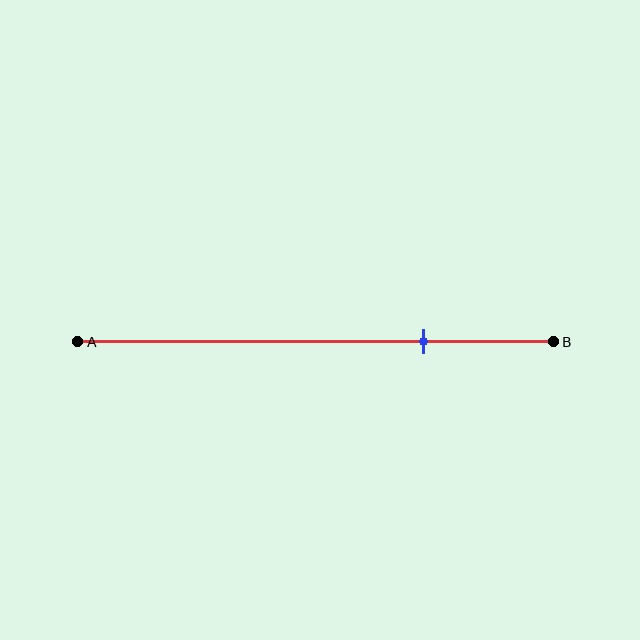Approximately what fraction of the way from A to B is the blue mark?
The blue mark is approximately 75% of the way from A to B.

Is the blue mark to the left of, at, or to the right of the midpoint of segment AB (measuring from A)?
The blue mark is to the right of the midpoint of segment AB.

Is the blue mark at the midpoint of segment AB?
No, the mark is at about 75% from A, not at the 50% midpoint.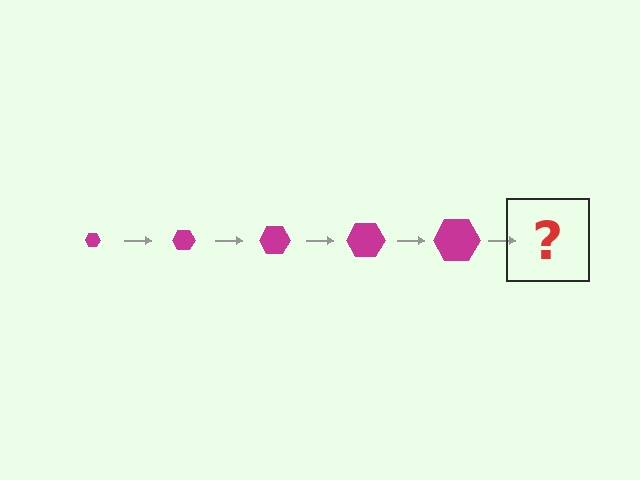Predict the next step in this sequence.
The next step is a magenta hexagon, larger than the previous one.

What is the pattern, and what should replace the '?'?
The pattern is that the hexagon gets progressively larger each step. The '?' should be a magenta hexagon, larger than the previous one.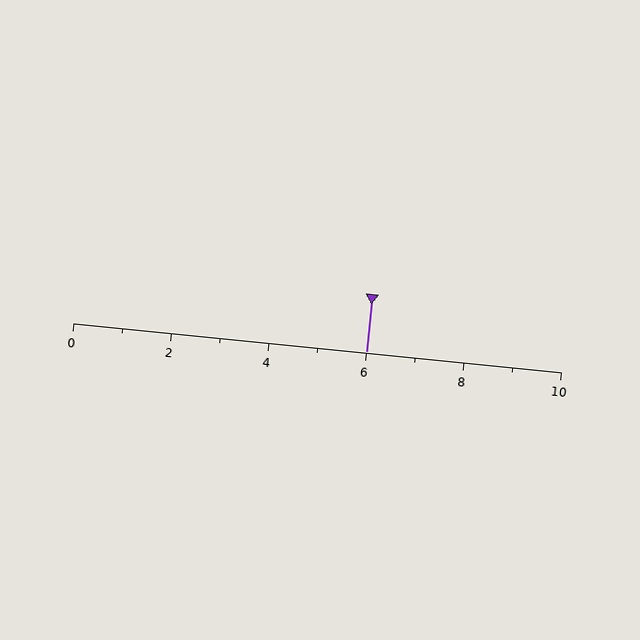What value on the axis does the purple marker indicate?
The marker indicates approximately 6.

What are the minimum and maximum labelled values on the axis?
The axis runs from 0 to 10.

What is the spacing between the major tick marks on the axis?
The major ticks are spaced 2 apart.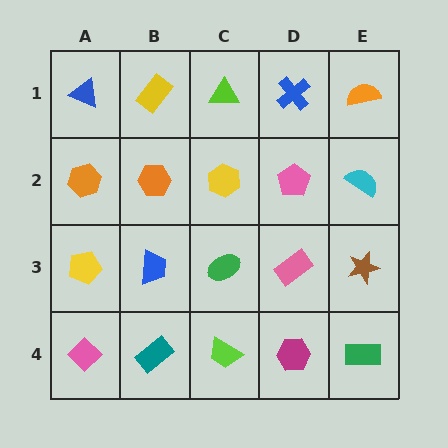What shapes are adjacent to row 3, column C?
A yellow hexagon (row 2, column C), a lime trapezoid (row 4, column C), a blue trapezoid (row 3, column B), a pink rectangle (row 3, column D).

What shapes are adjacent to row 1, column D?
A pink pentagon (row 2, column D), a lime triangle (row 1, column C), an orange semicircle (row 1, column E).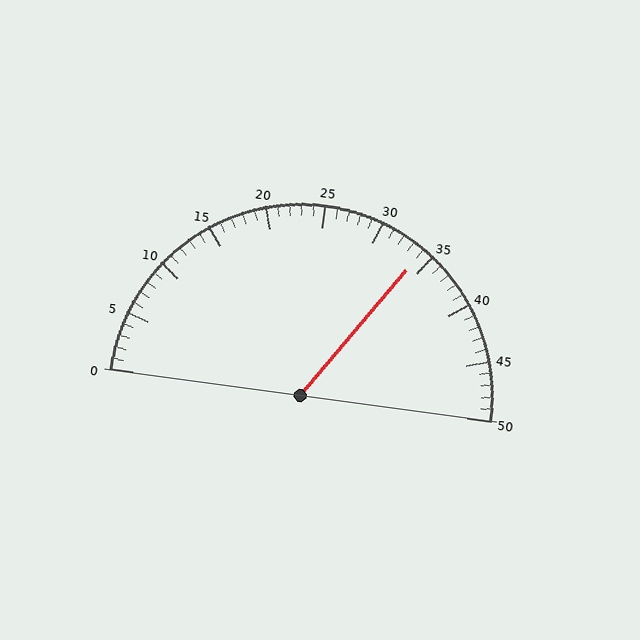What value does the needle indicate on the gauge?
The needle indicates approximately 34.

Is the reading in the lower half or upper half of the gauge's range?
The reading is in the upper half of the range (0 to 50).